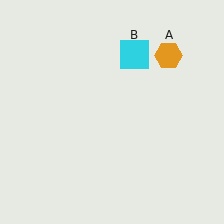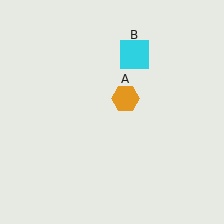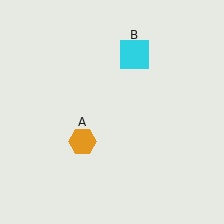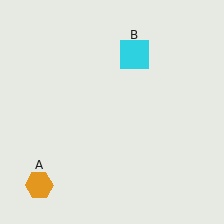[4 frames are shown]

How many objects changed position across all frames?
1 object changed position: orange hexagon (object A).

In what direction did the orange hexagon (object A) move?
The orange hexagon (object A) moved down and to the left.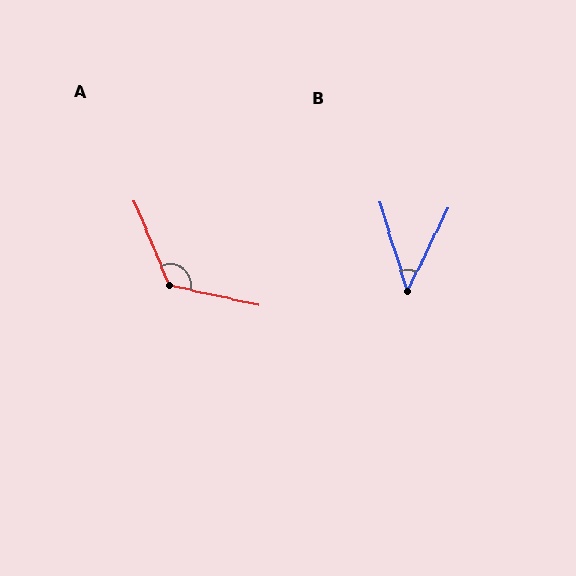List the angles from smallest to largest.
B (43°), A (125°).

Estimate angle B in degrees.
Approximately 43 degrees.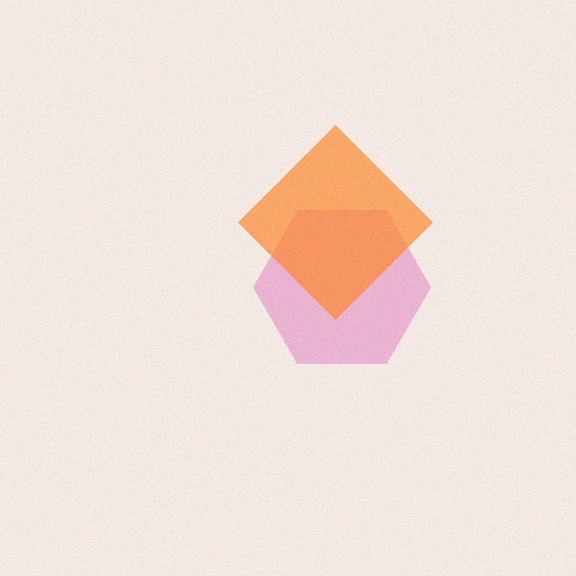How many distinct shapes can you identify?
There are 2 distinct shapes: a pink hexagon, an orange diamond.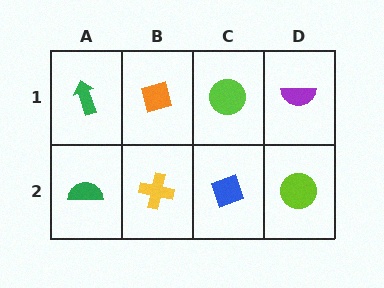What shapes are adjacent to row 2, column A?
A green arrow (row 1, column A), a yellow cross (row 2, column B).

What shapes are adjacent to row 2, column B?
An orange diamond (row 1, column B), a green semicircle (row 2, column A), a blue diamond (row 2, column C).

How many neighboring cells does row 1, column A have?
2.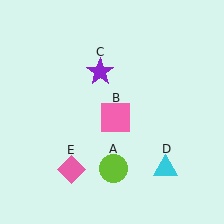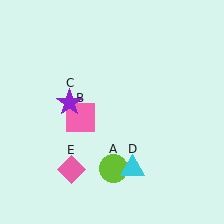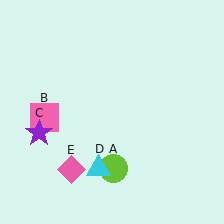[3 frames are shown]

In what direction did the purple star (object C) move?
The purple star (object C) moved down and to the left.